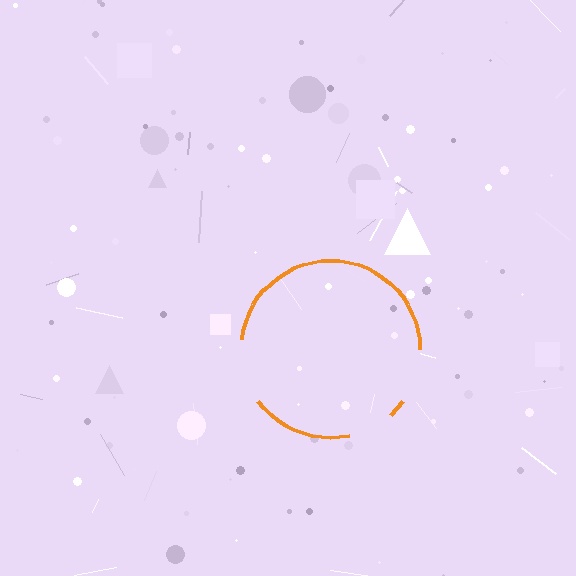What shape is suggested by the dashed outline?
The dashed outline suggests a circle.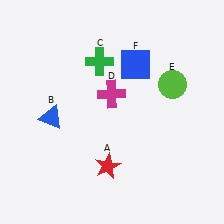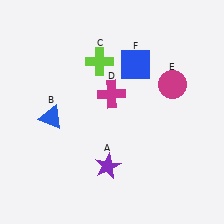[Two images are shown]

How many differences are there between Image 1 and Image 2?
There are 3 differences between the two images.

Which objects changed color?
A changed from red to purple. C changed from green to lime. E changed from lime to magenta.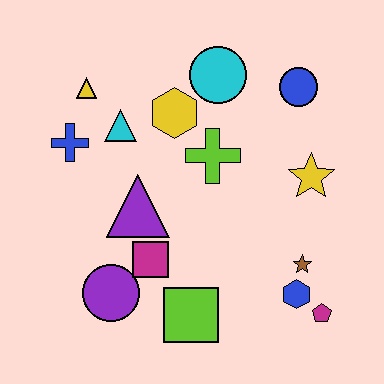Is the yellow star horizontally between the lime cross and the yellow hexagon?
No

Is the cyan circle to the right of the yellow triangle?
Yes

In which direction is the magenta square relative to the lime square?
The magenta square is above the lime square.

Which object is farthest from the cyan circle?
The magenta pentagon is farthest from the cyan circle.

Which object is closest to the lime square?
The magenta square is closest to the lime square.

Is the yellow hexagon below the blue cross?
No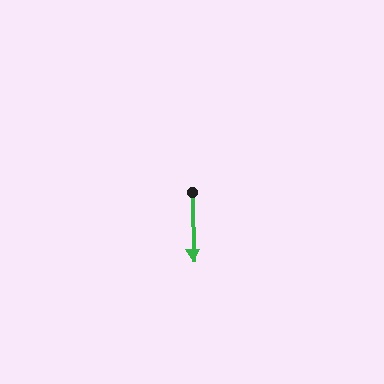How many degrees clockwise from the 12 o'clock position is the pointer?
Approximately 179 degrees.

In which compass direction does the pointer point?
South.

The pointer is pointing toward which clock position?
Roughly 6 o'clock.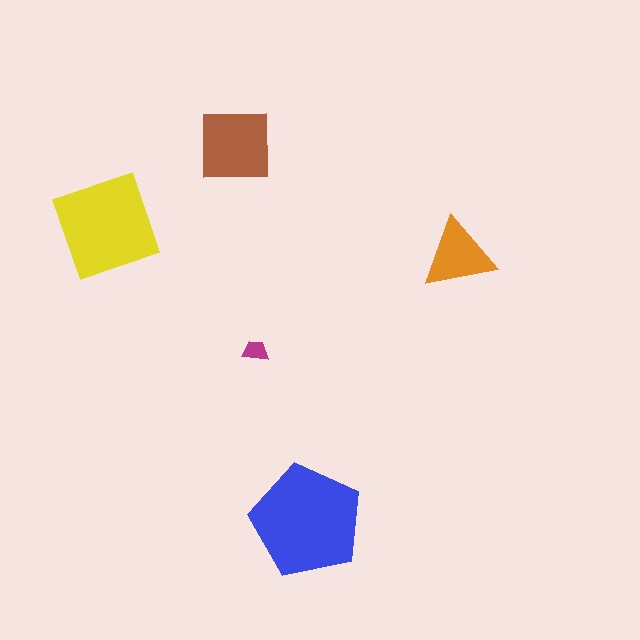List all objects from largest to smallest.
The blue pentagon, the yellow diamond, the brown square, the orange triangle, the magenta trapezoid.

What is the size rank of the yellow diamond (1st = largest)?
2nd.